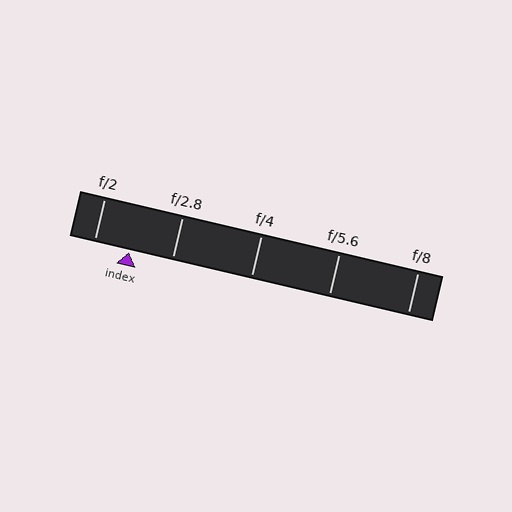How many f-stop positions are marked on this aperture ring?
There are 5 f-stop positions marked.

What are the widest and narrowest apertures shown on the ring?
The widest aperture shown is f/2 and the narrowest is f/8.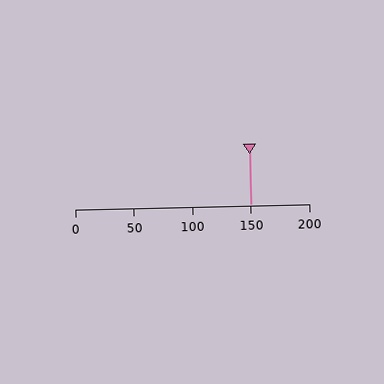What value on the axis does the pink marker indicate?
The marker indicates approximately 150.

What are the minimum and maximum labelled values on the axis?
The axis runs from 0 to 200.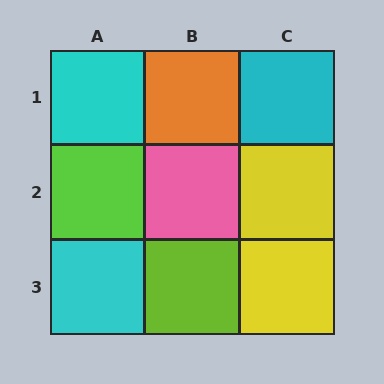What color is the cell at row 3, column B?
Lime.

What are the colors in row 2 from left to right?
Lime, pink, yellow.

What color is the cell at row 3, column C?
Yellow.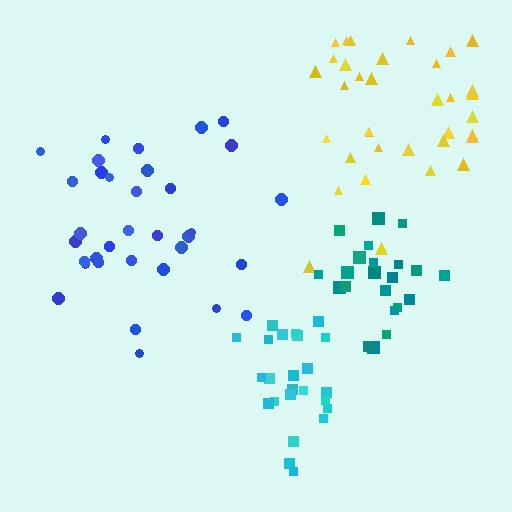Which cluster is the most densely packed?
Teal.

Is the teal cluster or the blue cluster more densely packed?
Teal.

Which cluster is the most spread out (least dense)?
Yellow.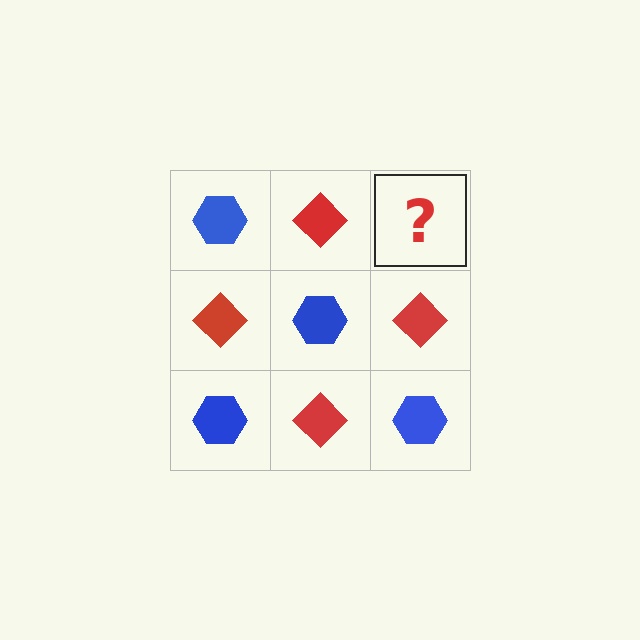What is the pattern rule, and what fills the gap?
The rule is that it alternates blue hexagon and red diamond in a checkerboard pattern. The gap should be filled with a blue hexagon.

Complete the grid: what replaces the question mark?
The question mark should be replaced with a blue hexagon.